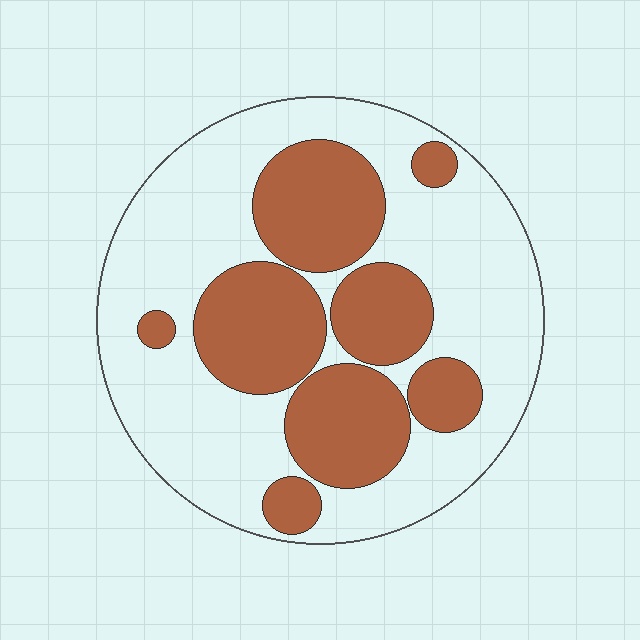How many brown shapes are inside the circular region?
8.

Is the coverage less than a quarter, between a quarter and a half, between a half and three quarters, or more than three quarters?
Between a quarter and a half.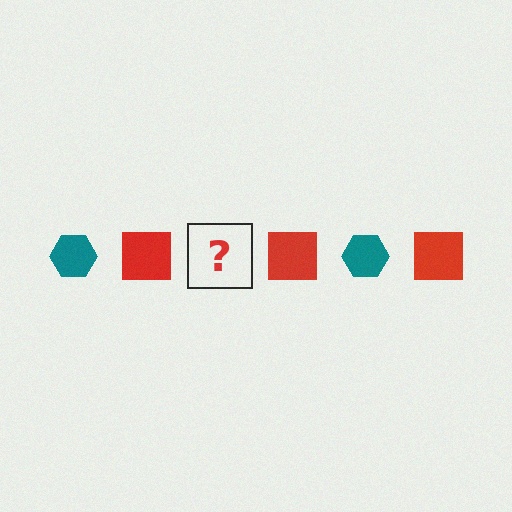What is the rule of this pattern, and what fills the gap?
The rule is that the pattern alternates between teal hexagon and red square. The gap should be filled with a teal hexagon.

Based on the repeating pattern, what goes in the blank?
The blank should be a teal hexagon.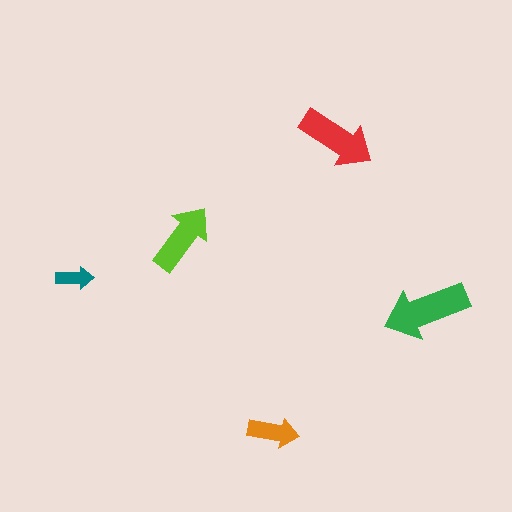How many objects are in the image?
There are 5 objects in the image.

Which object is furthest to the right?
The green arrow is rightmost.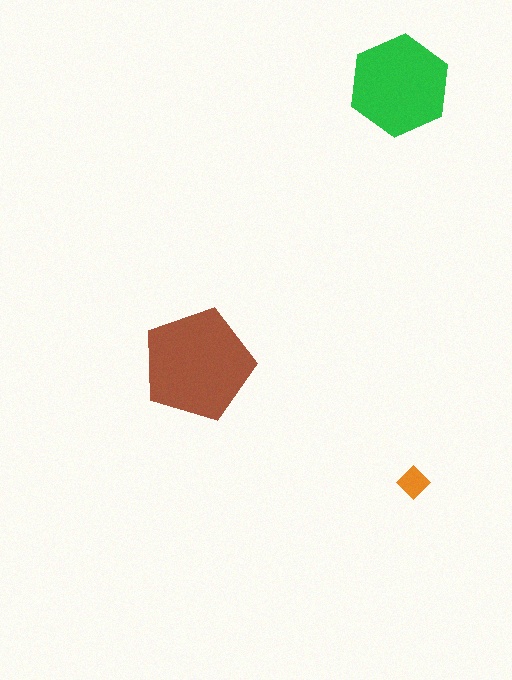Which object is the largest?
The brown pentagon.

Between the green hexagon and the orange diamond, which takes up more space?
The green hexagon.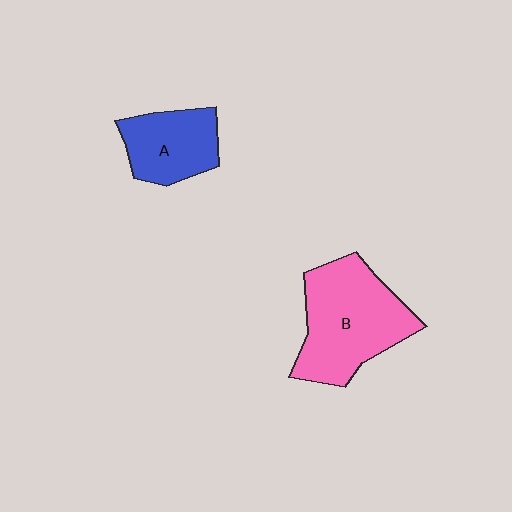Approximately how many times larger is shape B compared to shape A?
Approximately 1.7 times.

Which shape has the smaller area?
Shape A (blue).